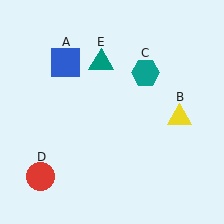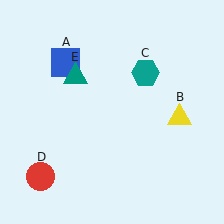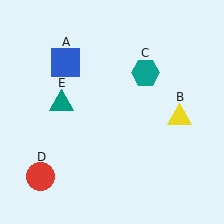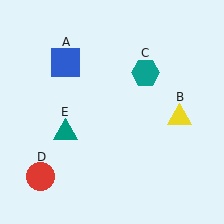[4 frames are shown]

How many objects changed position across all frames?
1 object changed position: teal triangle (object E).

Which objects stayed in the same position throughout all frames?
Blue square (object A) and yellow triangle (object B) and teal hexagon (object C) and red circle (object D) remained stationary.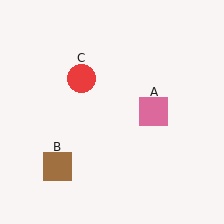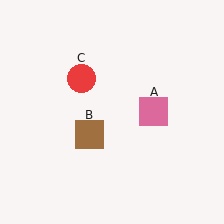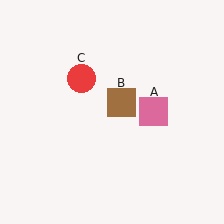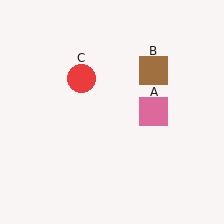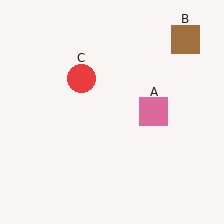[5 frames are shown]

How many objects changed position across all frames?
1 object changed position: brown square (object B).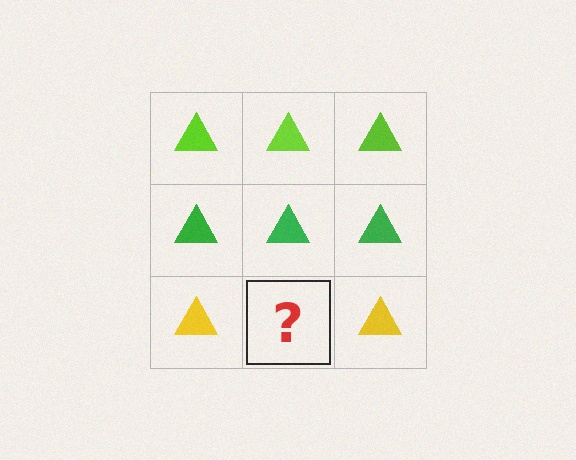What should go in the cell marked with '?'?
The missing cell should contain a yellow triangle.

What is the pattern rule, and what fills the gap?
The rule is that each row has a consistent color. The gap should be filled with a yellow triangle.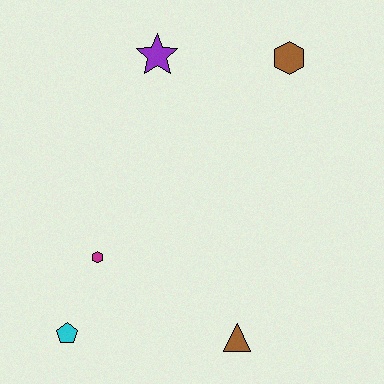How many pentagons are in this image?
There is 1 pentagon.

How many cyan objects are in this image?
There is 1 cyan object.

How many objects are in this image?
There are 5 objects.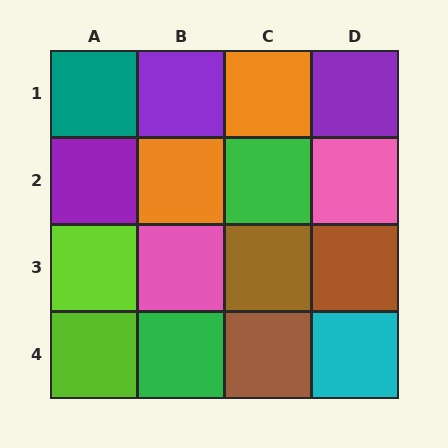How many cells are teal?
1 cell is teal.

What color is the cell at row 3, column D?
Brown.